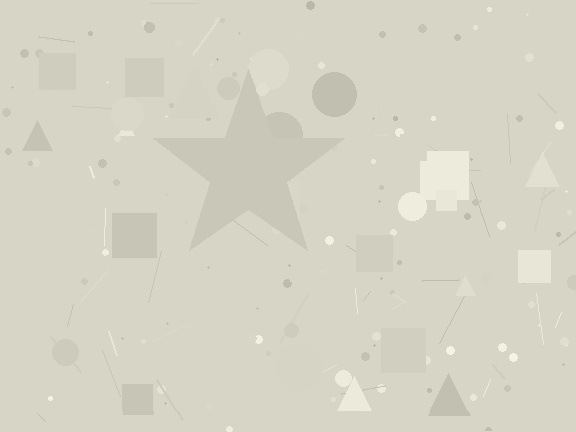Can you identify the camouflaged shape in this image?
The camouflaged shape is a star.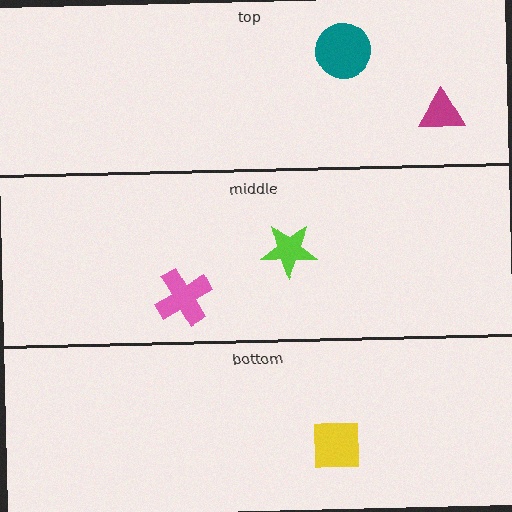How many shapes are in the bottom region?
1.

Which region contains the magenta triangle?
The top region.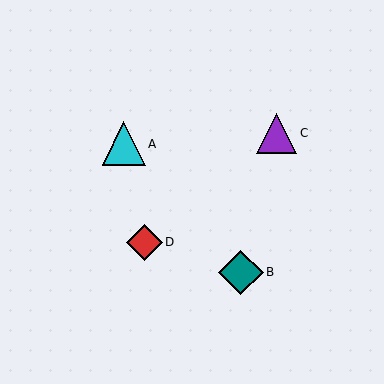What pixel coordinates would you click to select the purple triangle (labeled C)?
Click at (277, 133) to select the purple triangle C.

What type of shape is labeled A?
Shape A is a cyan triangle.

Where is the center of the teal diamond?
The center of the teal diamond is at (241, 272).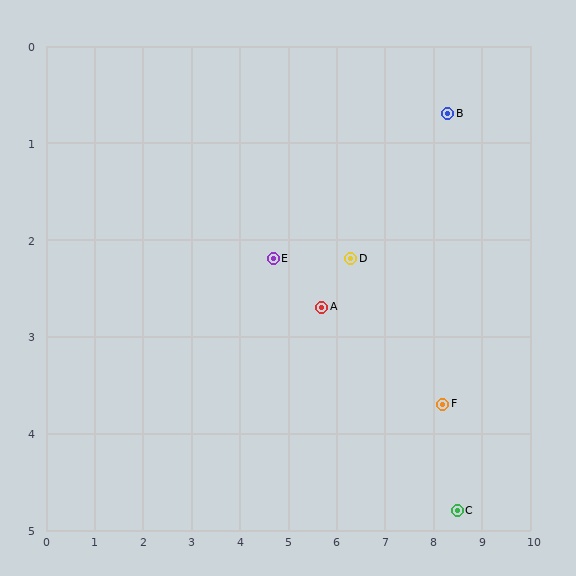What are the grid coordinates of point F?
Point F is at approximately (8.2, 3.7).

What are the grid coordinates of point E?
Point E is at approximately (4.7, 2.2).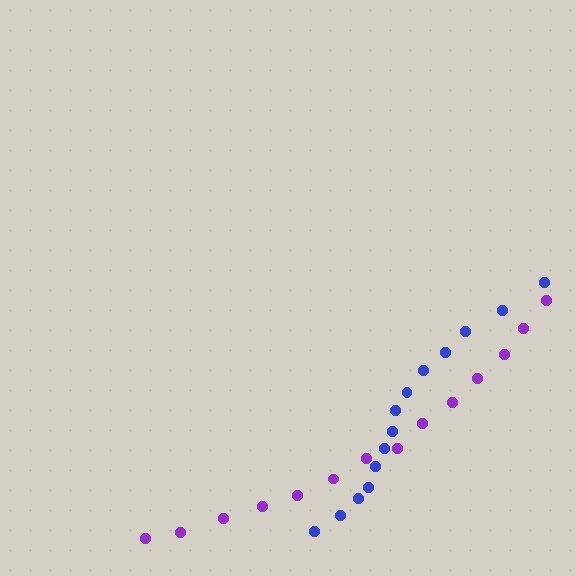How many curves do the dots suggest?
There are 2 distinct paths.